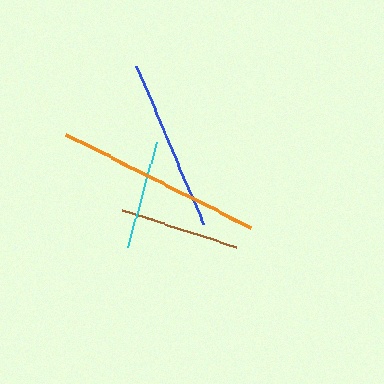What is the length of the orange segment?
The orange segment is approximately 208 pixels long.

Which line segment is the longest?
The orange line is the longest at approximately 208 pixels.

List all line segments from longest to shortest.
From longest to shortest: orange, blue, brown, cyan.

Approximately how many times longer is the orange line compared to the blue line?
The orange line is approximately 1.2 times the length of the blue line.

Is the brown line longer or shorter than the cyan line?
The brown line is longer than the cyan line.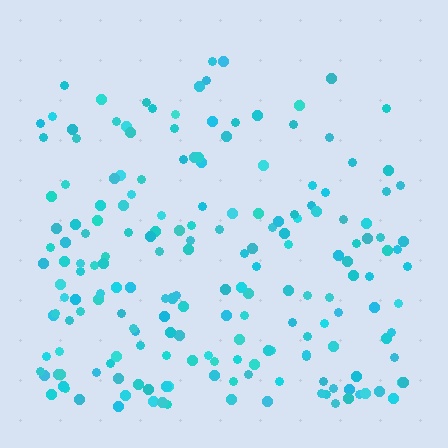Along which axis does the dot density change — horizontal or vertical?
Vertical.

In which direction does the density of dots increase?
From top to bottom, with the bottom side densest.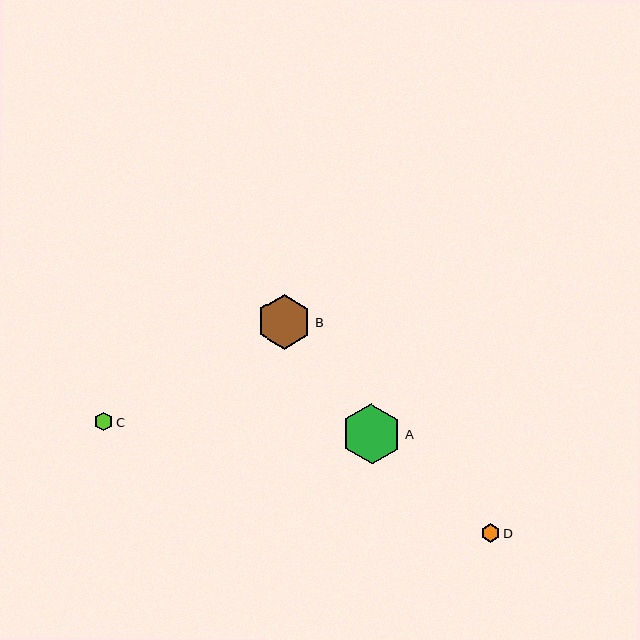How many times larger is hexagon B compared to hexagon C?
Hexagon B is approximately 3.0 times the size of hexagon C.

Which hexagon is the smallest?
Hexagon C is the smallest with a size of approximately 19 pixels.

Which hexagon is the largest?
Hexagon A is the largest with a size of approximately 60 pixels.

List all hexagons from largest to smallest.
From largest to smallest: A, B, D, C.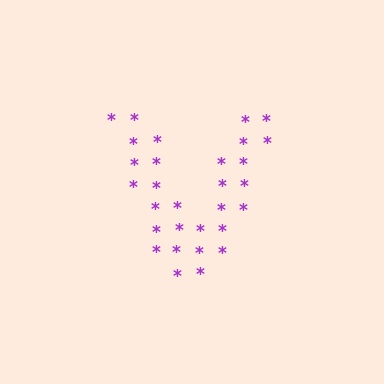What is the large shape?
The large shape is the letter V.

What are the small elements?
The small elements are asterisks.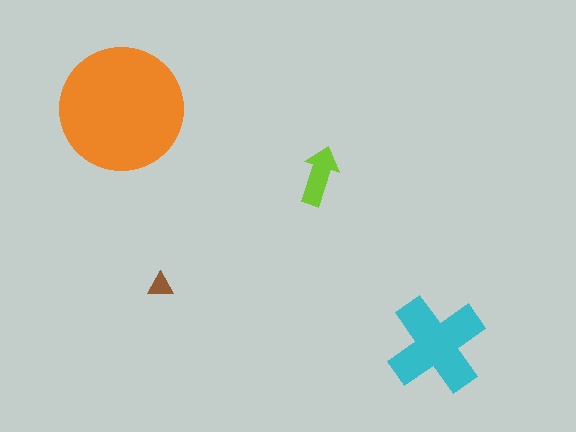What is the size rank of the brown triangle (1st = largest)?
4th.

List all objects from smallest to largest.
The brown triangle, the lime arrow, the cyan cross, the orange circle.